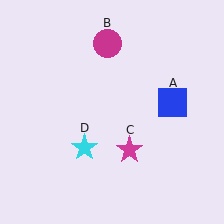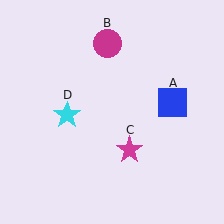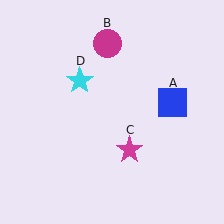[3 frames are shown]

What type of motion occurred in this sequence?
The cyan star (object D) rotated clockwise around the center of the scene.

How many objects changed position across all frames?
1 object changed position: cyan star (object D).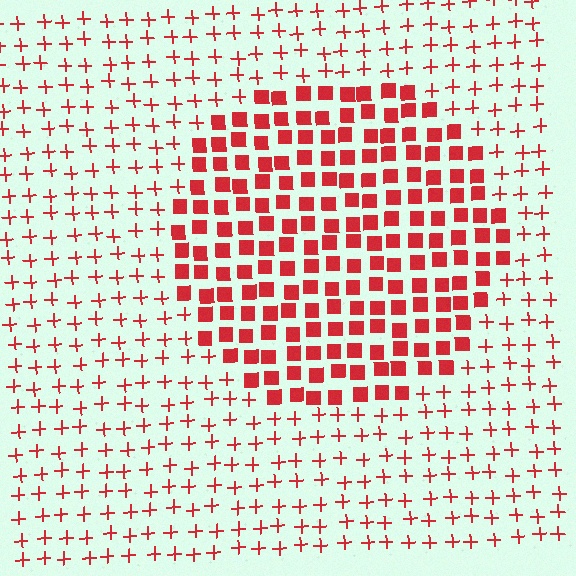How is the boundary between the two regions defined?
The boundary is defined by a change in element shape: squares inside vs. plus signs outside. All elements share the same color and spacing.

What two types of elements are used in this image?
The image uses squares inside the circle region and plus signs outside it.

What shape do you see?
I see a circle.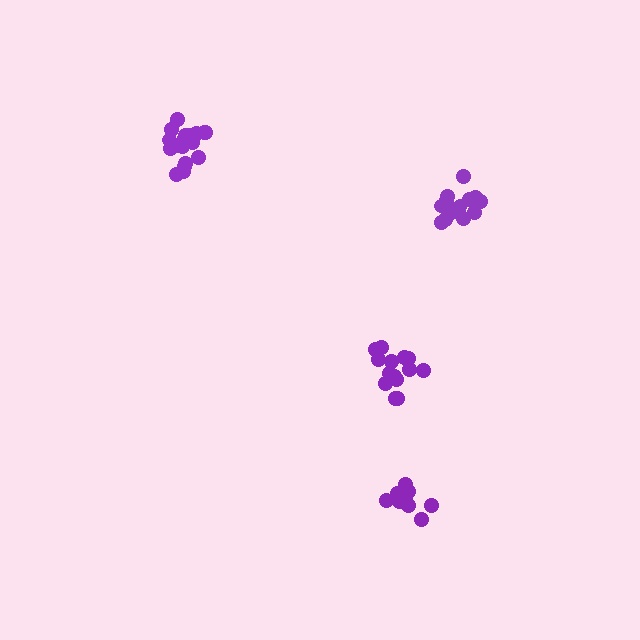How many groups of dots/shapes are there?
There are 4 groups.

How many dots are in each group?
Group 1: 14 dots, Group 2: 12 dots, Group 3: 18 dots, Group 4: 17 dots (61 total).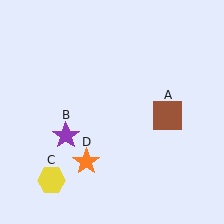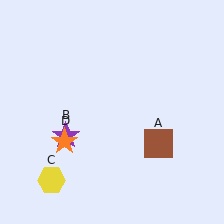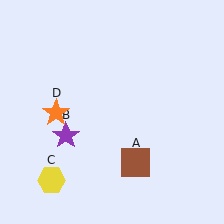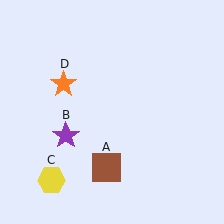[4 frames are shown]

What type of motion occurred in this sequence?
The brown square (object A), orange star (object D) rotated clockwise around the center of the scene.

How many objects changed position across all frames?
2 objects changed position: brown square (object A), orange star (object D).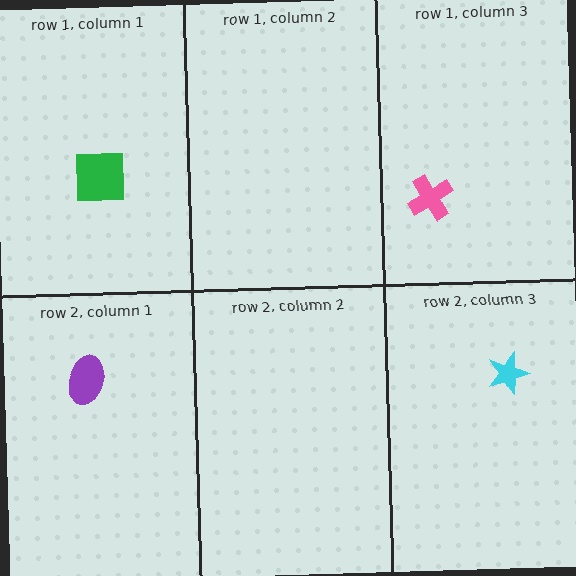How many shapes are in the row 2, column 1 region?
1.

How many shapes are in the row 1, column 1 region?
1.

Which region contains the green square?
The row 1, column 1 region.